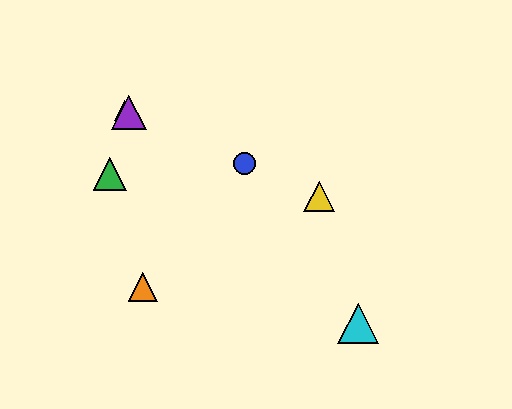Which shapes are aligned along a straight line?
The red triangle, the blue circle, the yellow triangle, the purple triangle are aligned along a straight line.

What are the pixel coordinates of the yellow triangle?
The yellow triangle is at (319, 197).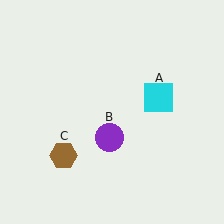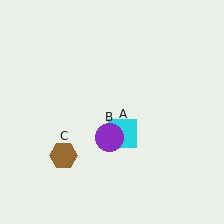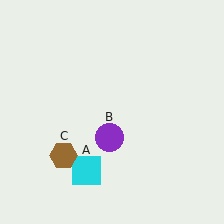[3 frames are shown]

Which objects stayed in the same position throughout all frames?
Purple circle (object B) and brown hexagon (object C) remained stationary.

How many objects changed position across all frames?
1 object changed position: cyan square (object A).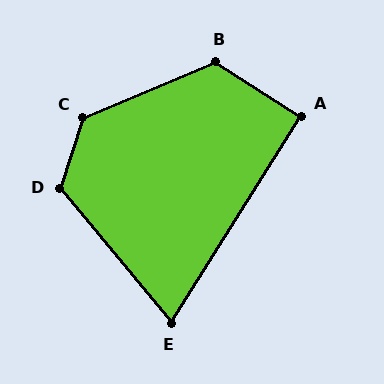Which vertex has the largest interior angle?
C, at approximately 131 degrees.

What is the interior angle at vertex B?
Approximately 124 degrees (obtuse).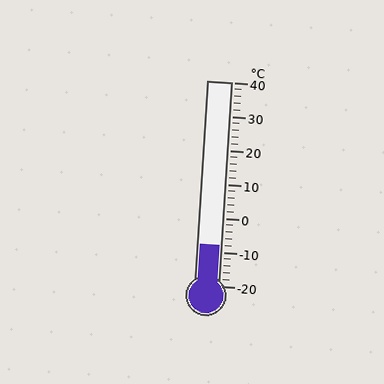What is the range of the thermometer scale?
The thermometer scale ranges from -20°C to 40°C.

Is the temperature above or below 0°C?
The temperature is below 0°C.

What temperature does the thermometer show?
The thermometer shows approximately -8°C.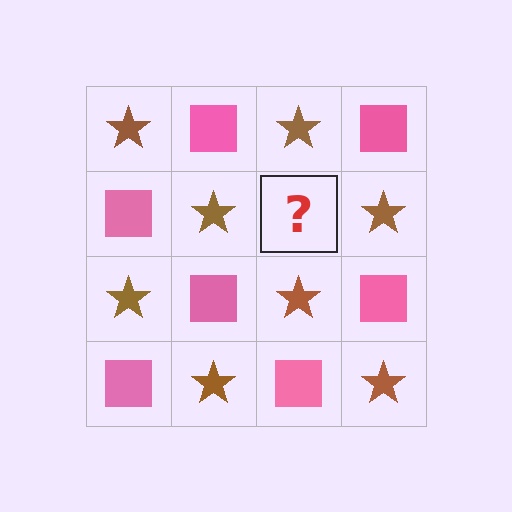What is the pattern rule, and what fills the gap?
The rule is that it alternates brown star and pink square in a checkerboard pattern. The gap should be filled with a pink square.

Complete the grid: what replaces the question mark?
The question mark should be replaced with a pink square.